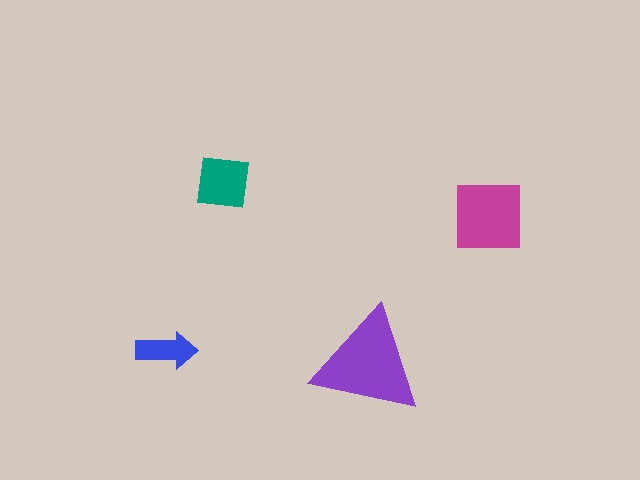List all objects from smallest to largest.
The blue arrow, the teal square, the magenta square, the purple triangle.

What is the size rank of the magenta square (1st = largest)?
2nd.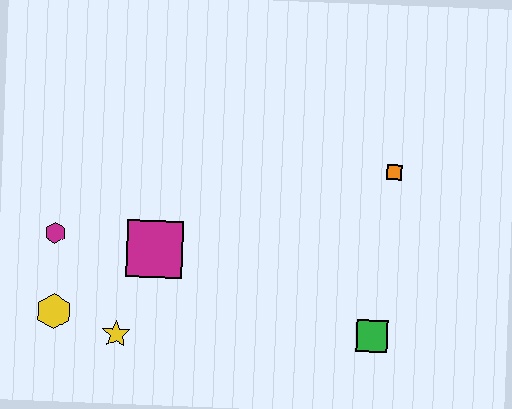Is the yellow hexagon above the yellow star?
Yes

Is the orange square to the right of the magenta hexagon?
Yes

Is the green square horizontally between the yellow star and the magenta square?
No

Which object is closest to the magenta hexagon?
The yellow hexagon is closest to the magenta hexagon.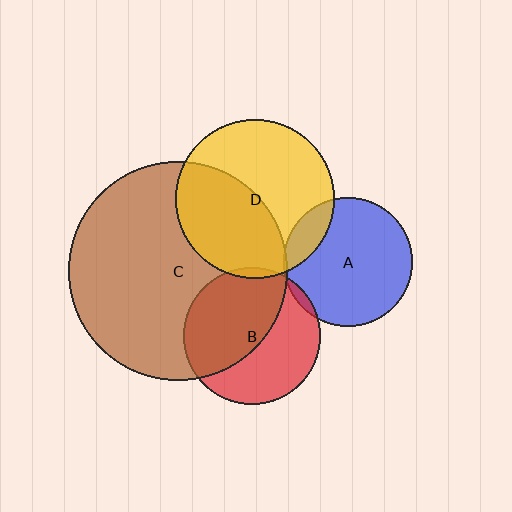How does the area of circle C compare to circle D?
Approximately 1.9 times.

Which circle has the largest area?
Circle C (brown).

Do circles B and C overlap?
Yes.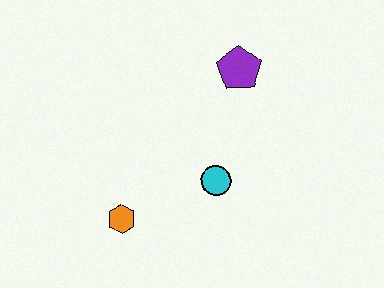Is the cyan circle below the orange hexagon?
No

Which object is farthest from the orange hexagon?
The purple pentagon is farthest from the orange hexagon.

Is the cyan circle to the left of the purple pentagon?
Yes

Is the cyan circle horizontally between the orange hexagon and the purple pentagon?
Yes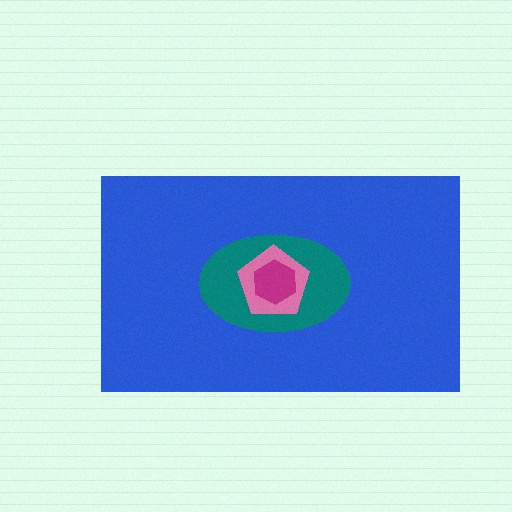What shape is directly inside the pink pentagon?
The magenta hexagon.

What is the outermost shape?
The blue rectangle.